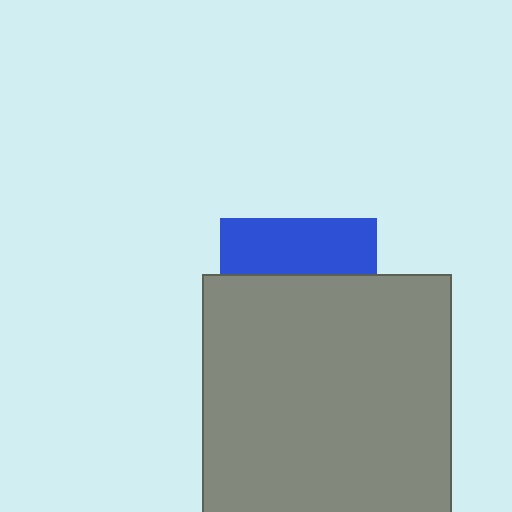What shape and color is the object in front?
The object in front is a gray rectangle.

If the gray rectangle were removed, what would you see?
You would see the complete blue square.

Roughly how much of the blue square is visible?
A small part of it is visible (roughly 35%).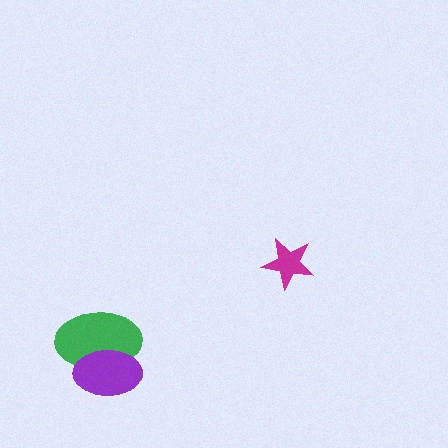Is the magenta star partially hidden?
No, no other shape covers it.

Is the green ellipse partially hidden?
Yes, it is partially covered by another shape.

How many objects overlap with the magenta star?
0 objects overlap with the magenta star.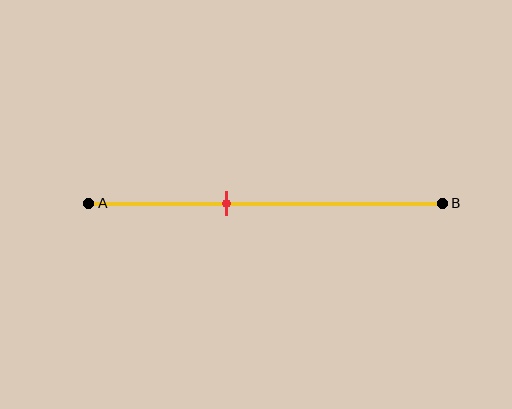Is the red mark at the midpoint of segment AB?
No, the mark is at about 40% from A, not at the 50% midpoint.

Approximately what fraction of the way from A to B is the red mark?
The red mark is approximately 40% of the way from A to B.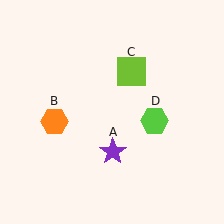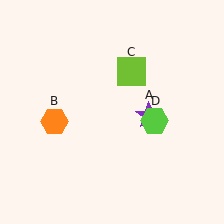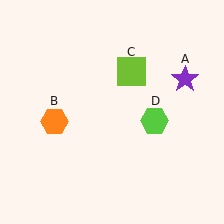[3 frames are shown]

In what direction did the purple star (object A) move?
The purple star (object A) moved up and to the right.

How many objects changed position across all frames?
1 object changed position: purple star (object A).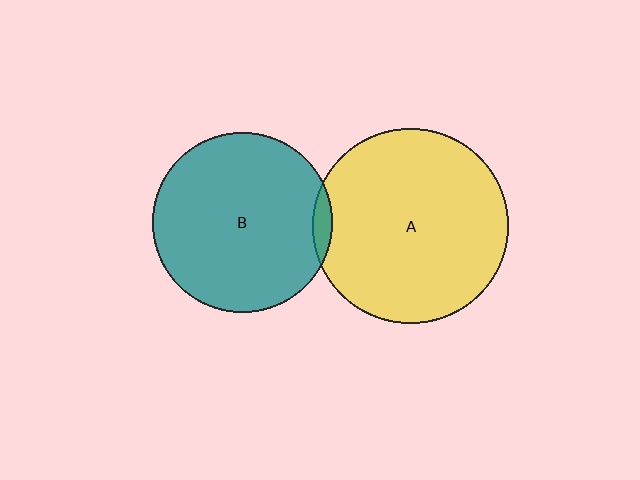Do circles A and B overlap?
Yes.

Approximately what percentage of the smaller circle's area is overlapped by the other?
Approximately 5%.